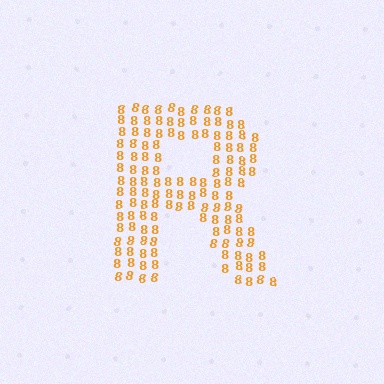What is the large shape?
The large shape is the letter R.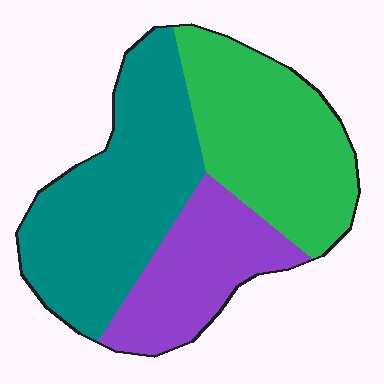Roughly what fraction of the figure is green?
Green takes up between a third and a half of the figure.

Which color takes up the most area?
Teal, at roughly 40%.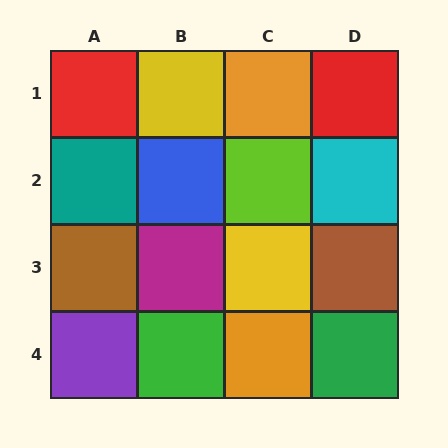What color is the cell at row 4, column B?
Green.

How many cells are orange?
2 cells are orange.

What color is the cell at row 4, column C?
Orange.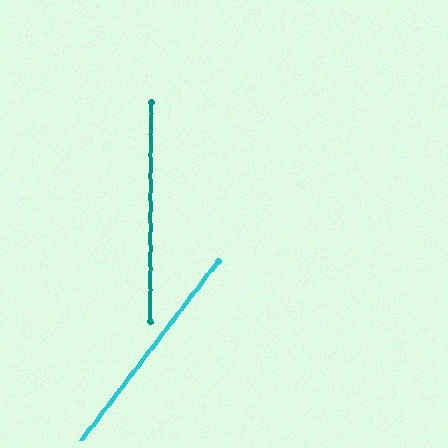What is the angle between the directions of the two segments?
Approximately 37 degrees.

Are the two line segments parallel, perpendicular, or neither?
Neither parallel nor perpendicular — they differ by about 37°.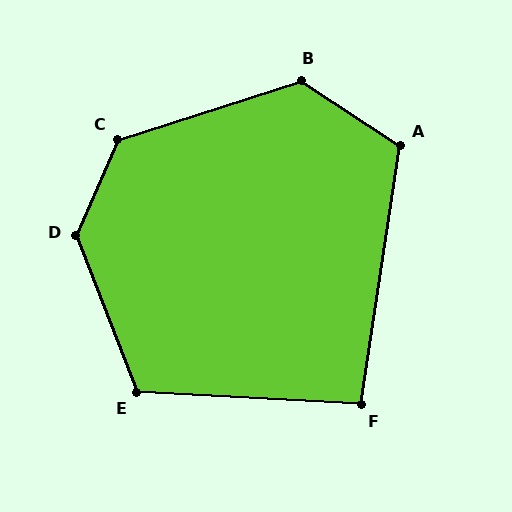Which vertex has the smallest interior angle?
F, at approximately 96 degrees.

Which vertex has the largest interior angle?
D, at approximately 136 degrees.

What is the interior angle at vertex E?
Approximately 114 degrees (obtuse).